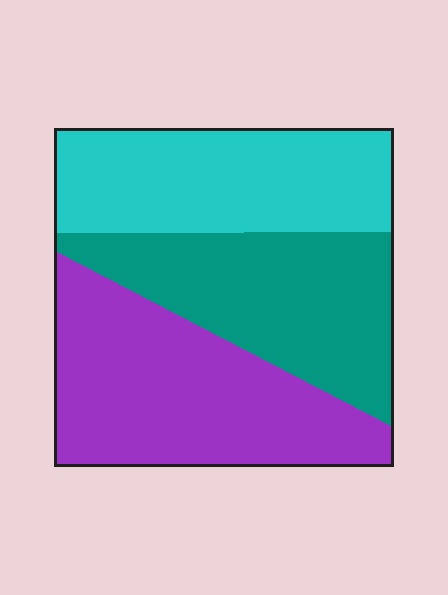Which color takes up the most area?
Purple, at roughly 40%.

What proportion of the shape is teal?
Teal covers around 30% of the shape.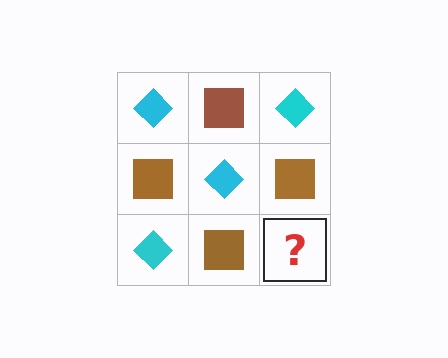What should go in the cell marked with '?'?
The missing cell should contain a cyan diamond.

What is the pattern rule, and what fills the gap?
The rule is that it alternates cyan diamond and brown square in a checkerboard pattern. The gap should be filled with a cyan diamond.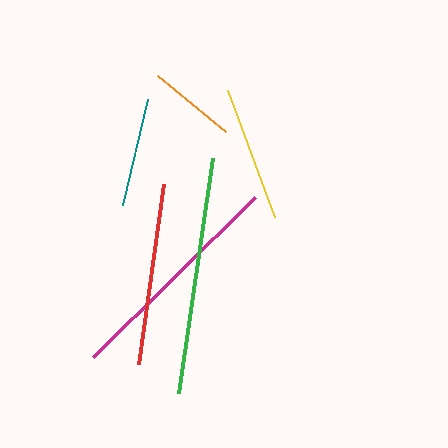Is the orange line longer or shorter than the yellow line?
The yellow line is longer than the orange line.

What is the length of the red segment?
The red segment is approximately 182 pixels long.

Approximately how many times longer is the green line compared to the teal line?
The green line is approximately 2.2 times the length of the teal line.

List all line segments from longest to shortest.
From longest to shortest: green, magenta, red, yellow, teal, orange.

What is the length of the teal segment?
The teal segment is approximately 108 pixels long.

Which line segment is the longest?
The green line is the longest at approximately 238 pixels.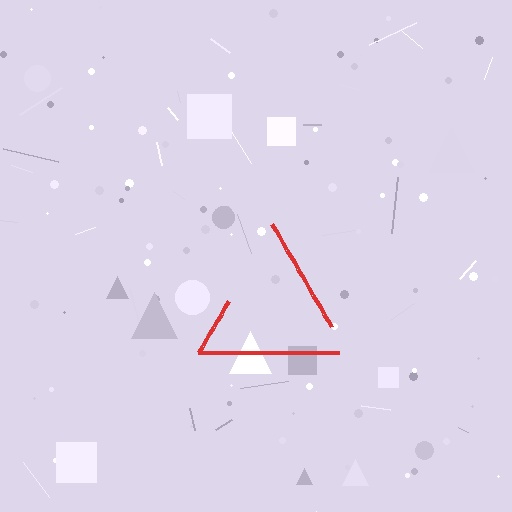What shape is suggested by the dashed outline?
The dashed outline suggests a triangle.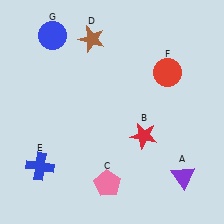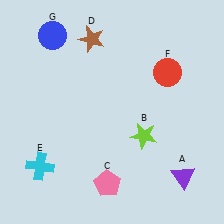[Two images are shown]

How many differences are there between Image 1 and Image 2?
There are 2 differences between the two images.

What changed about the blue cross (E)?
In Image 1, E is blue. In Image 2, it changed to cyan.